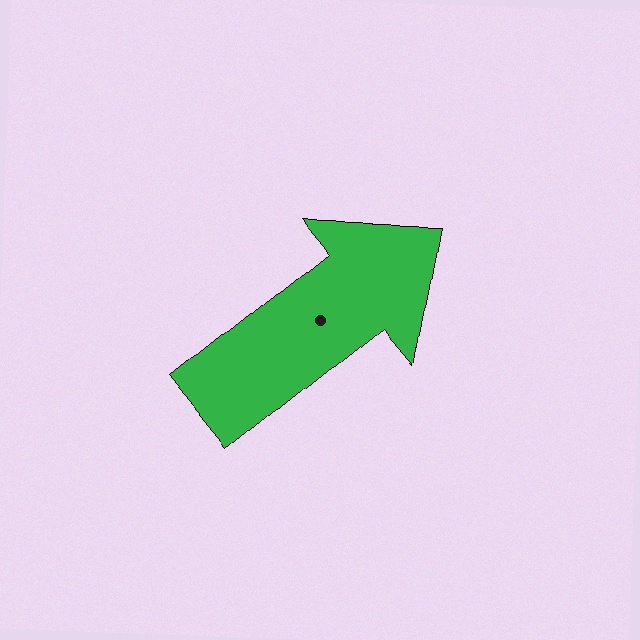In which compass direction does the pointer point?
Northeast.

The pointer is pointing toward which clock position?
Roughly 2 o'clock.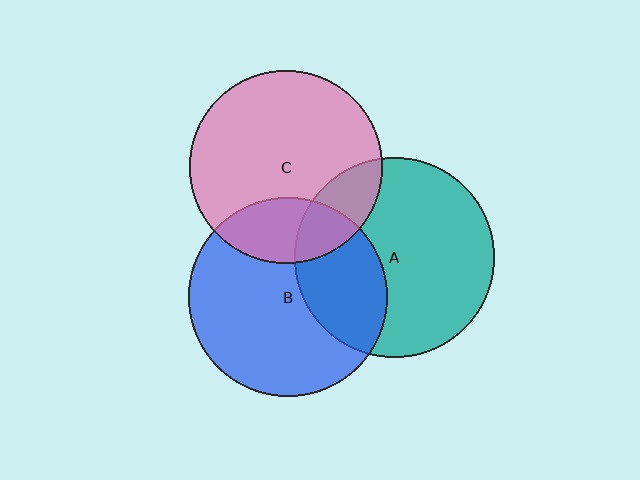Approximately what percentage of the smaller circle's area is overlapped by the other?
Approximately 30%.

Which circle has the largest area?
Circle A (teal).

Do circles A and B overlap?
Yes.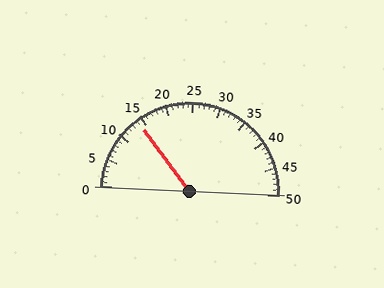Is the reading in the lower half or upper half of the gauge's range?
The reading is in the lower half of the range (0 to 50).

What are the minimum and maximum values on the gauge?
The gauge ranges from 0 to 50.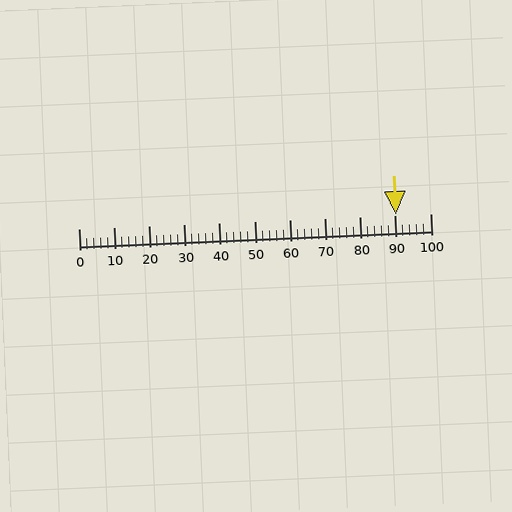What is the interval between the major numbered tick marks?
The major tick marks are spaced 10 units apart.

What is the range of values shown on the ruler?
The ruler shows values from 0 to 100.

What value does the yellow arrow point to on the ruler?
The yellow arrow points to approximately 90.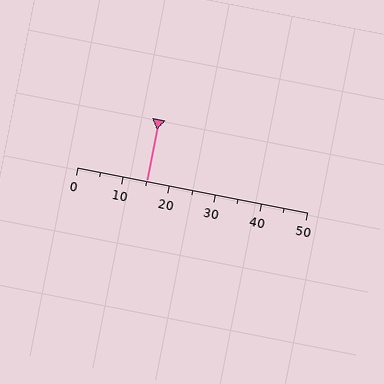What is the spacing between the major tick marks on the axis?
The major ticks are spaced 10 apart.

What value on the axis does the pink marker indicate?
The marker indicates approximately 15.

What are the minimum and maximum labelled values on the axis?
The axis runs from 0 to 50.